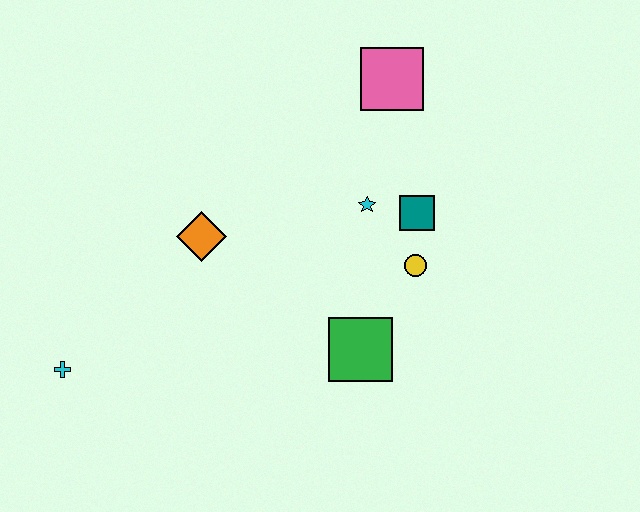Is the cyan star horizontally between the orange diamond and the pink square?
Yes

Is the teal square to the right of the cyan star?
Yes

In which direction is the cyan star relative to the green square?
The cyan star is above the green square.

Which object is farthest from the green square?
The cyan cross is farthest from the green square.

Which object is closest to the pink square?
The cyan star is closest to the pink square.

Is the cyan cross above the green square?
No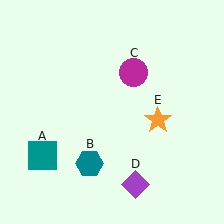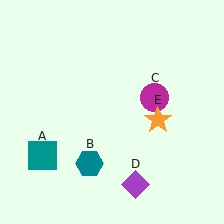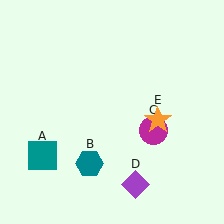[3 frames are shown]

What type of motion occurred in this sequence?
The magenta circle (object C) rotated clockwise around the center of the scene.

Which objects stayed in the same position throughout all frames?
Teal square (object A) and teal hexagon (object B) and purple diamond (object D) and orange star (object E) remained stationary.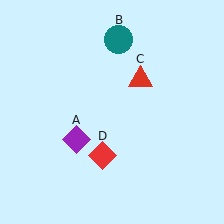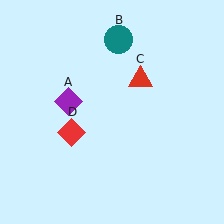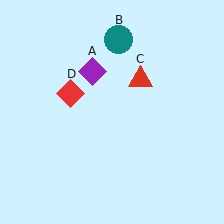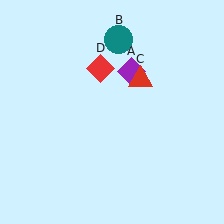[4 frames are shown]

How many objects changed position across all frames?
2 objects changed position: purple diamond (object A), red diamond (object D).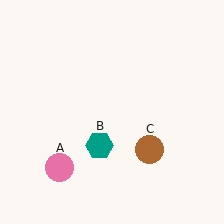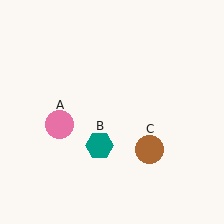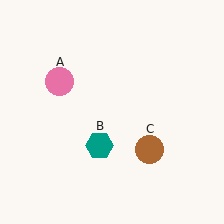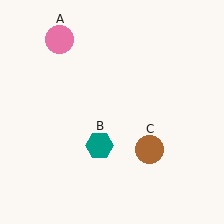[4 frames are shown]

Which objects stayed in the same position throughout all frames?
Teal hexagon (object B) and brown circle (object C) remained stationary.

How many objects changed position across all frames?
1 object changed position: pink circle (object A).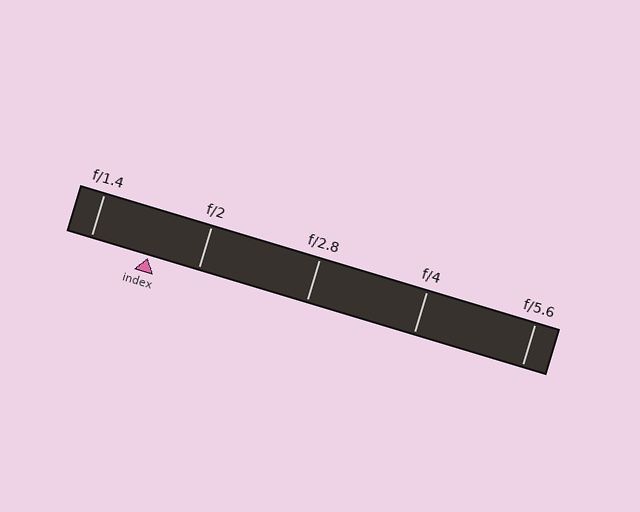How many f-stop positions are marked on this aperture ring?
There are 5 f-stop positions marked.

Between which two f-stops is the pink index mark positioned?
The index mark is between f/1.4 and f/2.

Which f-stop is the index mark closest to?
The index mark is closest to f/2.